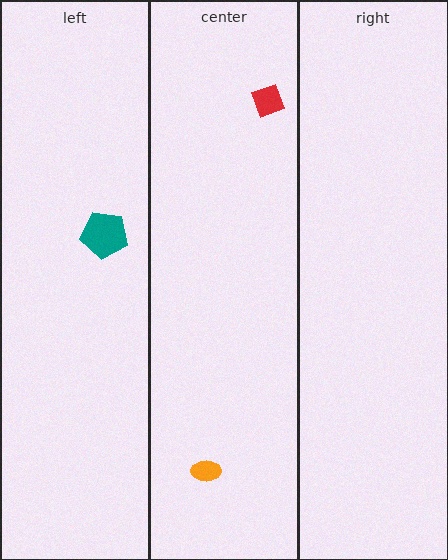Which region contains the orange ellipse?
The center region.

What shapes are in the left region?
The teal pentagon.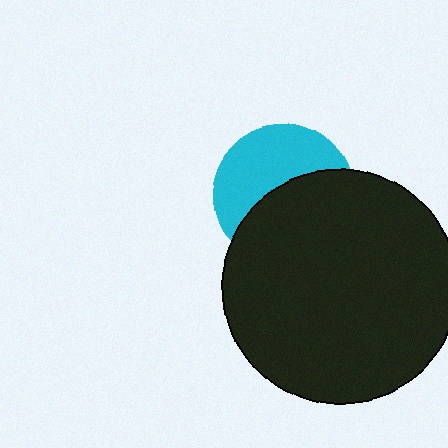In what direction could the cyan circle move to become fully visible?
The cyan circle could move up. That would shift it out from behind the black circle entirely.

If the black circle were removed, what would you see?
You would see the complete cyan circle.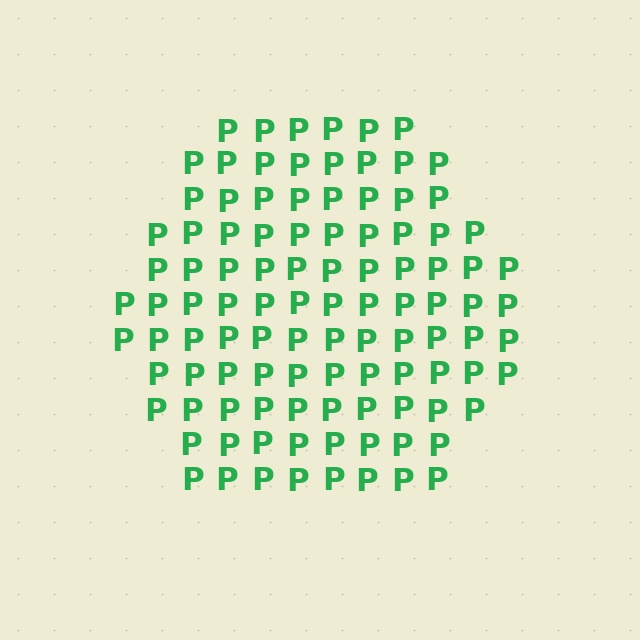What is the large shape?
The large shape is a hexagon.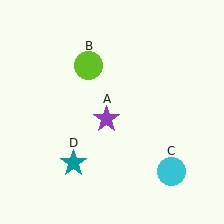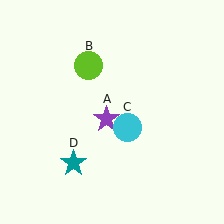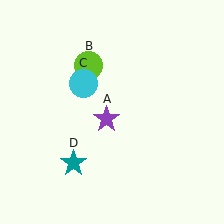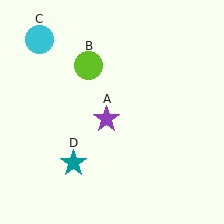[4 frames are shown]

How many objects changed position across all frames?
1 object changed position: cyan circle (object C).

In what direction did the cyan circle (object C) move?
The cyan circle (object C) moved up and to the left.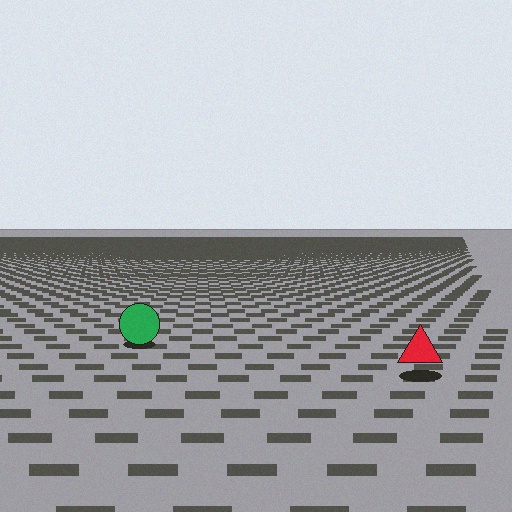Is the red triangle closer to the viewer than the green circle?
Yes. The red triangle is closer — you can tell from the texture gradient: the ground texture is coarser near it.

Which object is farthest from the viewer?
The green circle is farthest from the viewer. It appears smaller and the ground texture around it is denser.